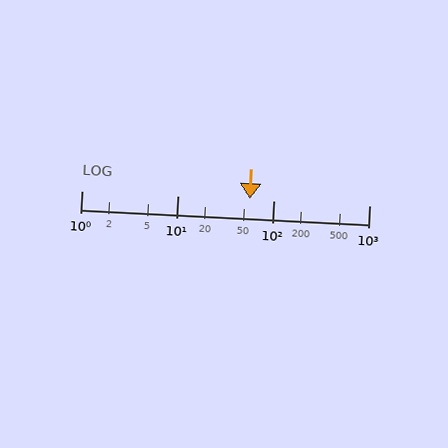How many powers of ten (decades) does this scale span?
The scale spans 3 decades, from 1 to 1000.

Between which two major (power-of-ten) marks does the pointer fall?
The pointer is between 10 and 100.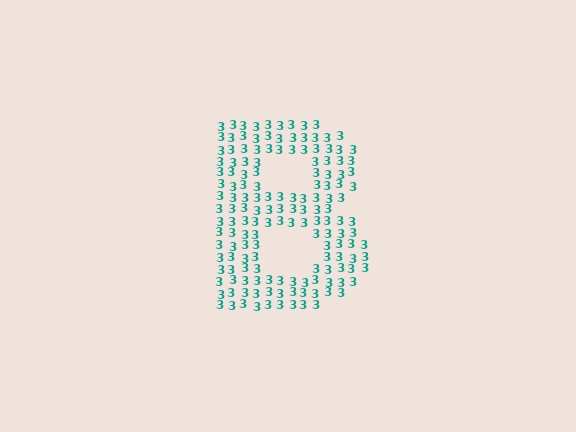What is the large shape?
The large shape is the letter B.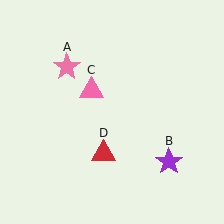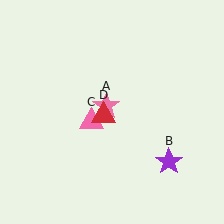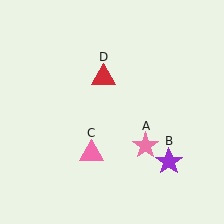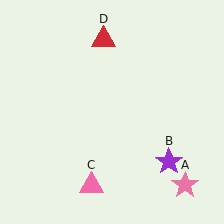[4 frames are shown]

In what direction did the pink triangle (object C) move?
The pink triangle (object C) moved down.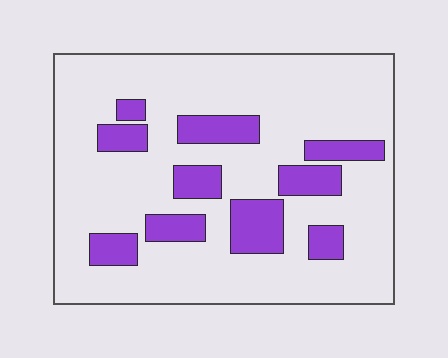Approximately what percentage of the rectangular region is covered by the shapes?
Approximately 20%.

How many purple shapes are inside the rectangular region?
10.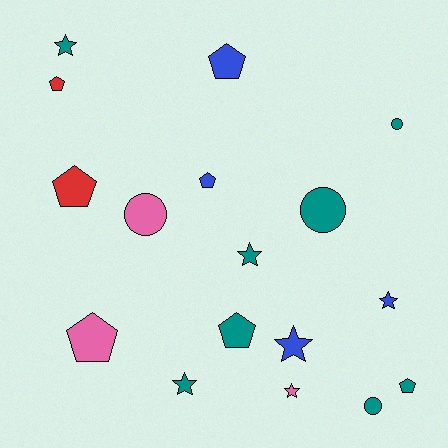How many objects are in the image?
There are 17 objects.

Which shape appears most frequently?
Pentagon, with 7 objects.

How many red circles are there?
There are no red circles.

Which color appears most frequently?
Teal, with 8 objects.